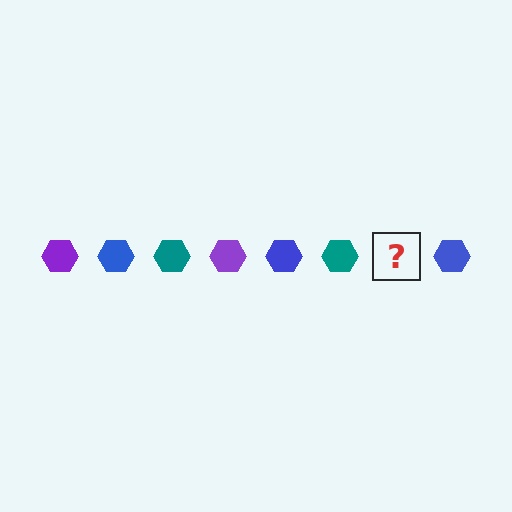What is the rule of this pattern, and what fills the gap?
The rule is that the pattern cycles through purple, blue, teal hexagons. The gap should be filled with a purple hexagon.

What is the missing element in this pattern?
The missing element is a purple hexagon.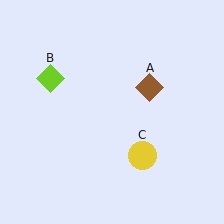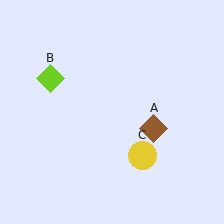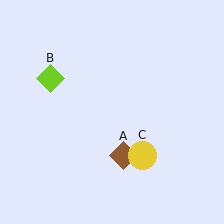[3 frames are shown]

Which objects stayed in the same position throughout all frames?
Lime diamond (object B) and yellow circle (object C) remained stationary.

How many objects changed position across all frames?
1 object changed position: brown diamond (object A).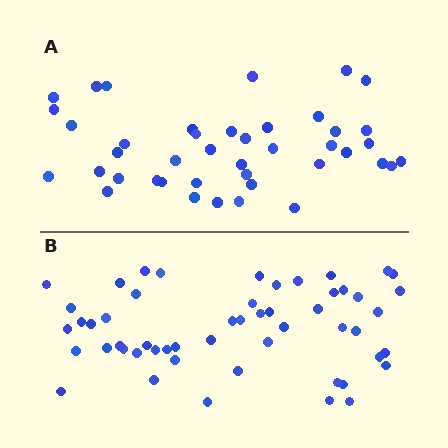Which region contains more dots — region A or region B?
Region B (the bottom region) has more dots.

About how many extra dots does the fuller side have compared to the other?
Region B has roughly 12 or so more dots than region A.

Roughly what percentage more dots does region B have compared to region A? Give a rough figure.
About 25% more.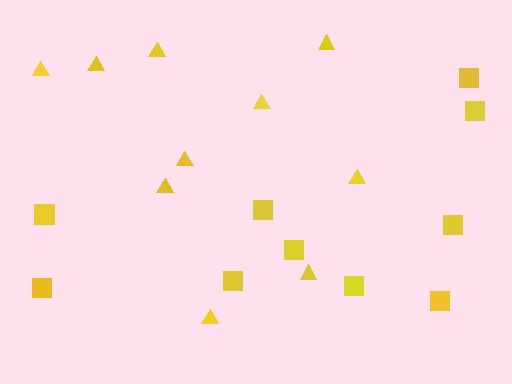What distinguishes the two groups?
There are 2 groups: one group of squares (10) and one group of triangles (10).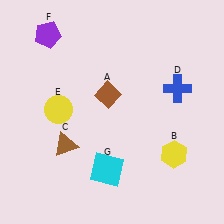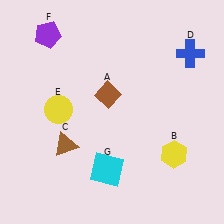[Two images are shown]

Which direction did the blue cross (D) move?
The blue cross (D) moved up.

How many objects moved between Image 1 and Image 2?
1 object moved between the two images.